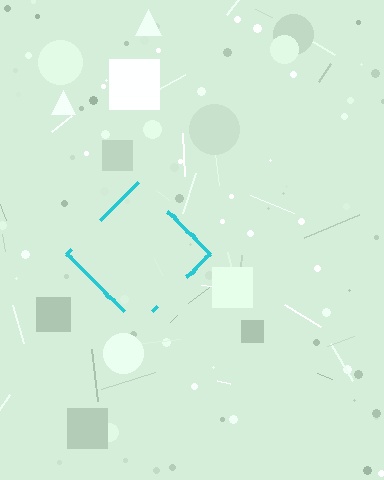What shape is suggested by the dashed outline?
The dashed outline suggests a diamond.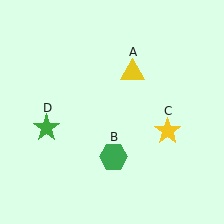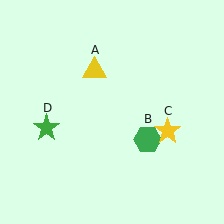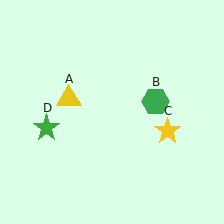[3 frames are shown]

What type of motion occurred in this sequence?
The yellow triangle (object A), green hexagon (object B) rotated counterclockwise around the center of the scene.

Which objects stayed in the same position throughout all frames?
Yellow star (object C) and green star (object D) remained stationary.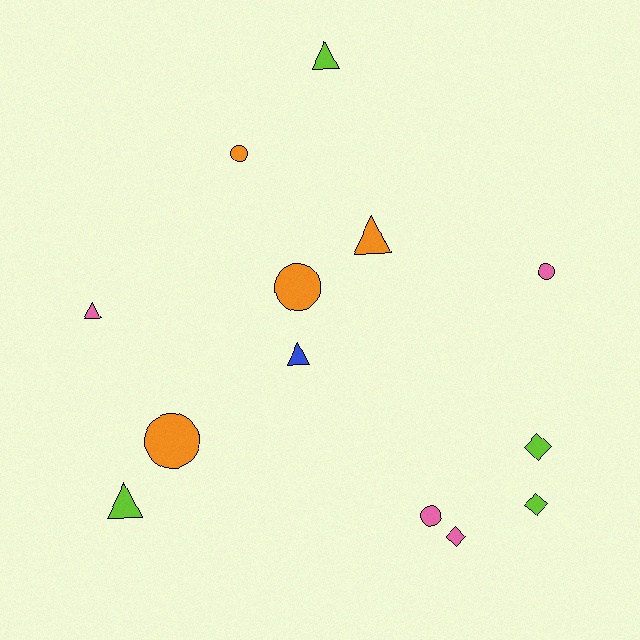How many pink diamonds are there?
There is 1 pink diamond.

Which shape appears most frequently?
Triangle, with 5 objects.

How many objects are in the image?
There are 13 objects.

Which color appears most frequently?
Pink, with 4 objects.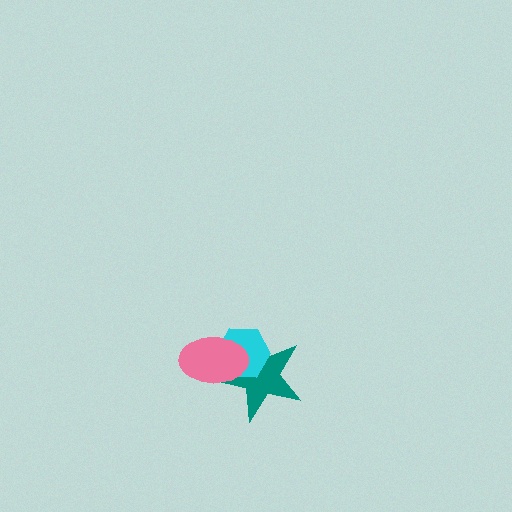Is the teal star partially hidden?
Yes, it is partially covered by another shape.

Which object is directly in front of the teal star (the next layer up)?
The cyan hexagon is directly in front of the teal star.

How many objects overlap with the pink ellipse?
2 objects overlap with the pink ellipse.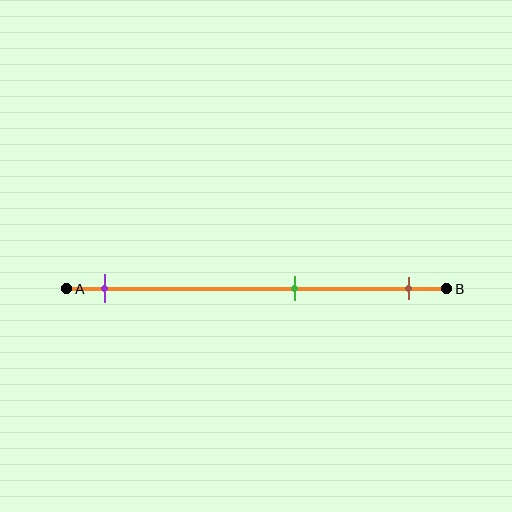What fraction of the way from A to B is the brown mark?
The brown mark is approximately 90% (0.9) of the way from A to B.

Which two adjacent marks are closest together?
The green and brown marks are the closest adjacent pair.